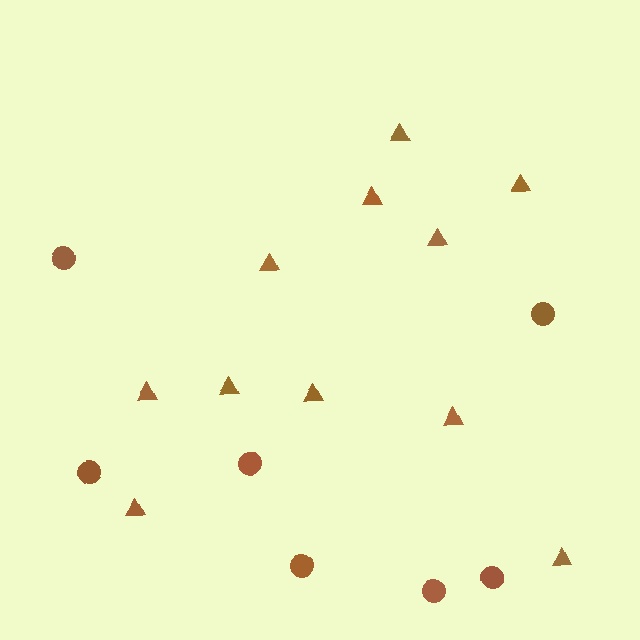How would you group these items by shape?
There are 2 groups: one group of circles (7) and one group of triangles (11).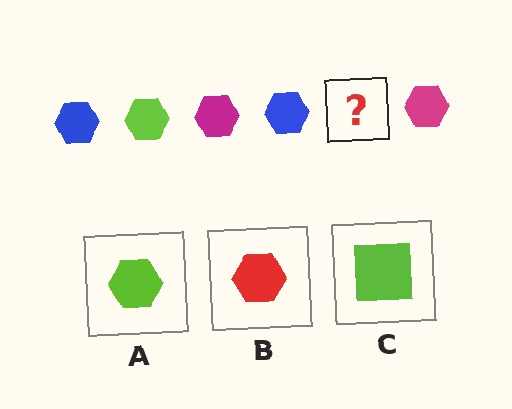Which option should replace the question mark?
Option A.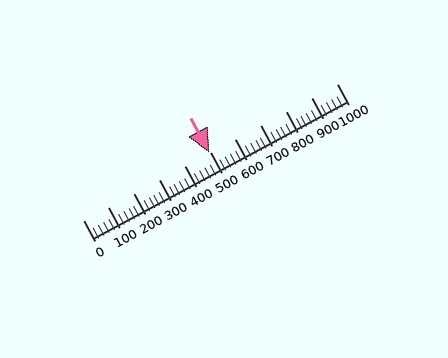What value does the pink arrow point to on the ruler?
The pink arrow points to approximately 500.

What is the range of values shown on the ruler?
The ruler shows values from 0 to 1000.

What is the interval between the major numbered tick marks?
The major tick marks are spaced 100 units apart.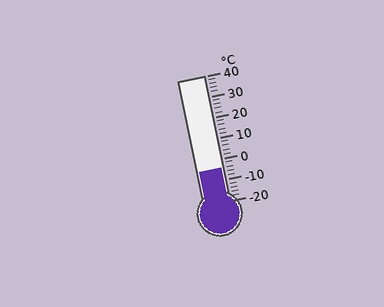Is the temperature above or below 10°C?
The temperature is below 10°C.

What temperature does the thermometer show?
The thermometer shows approximately -4°C.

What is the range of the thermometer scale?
The thermometer scale ranges from -20°C to 40°C.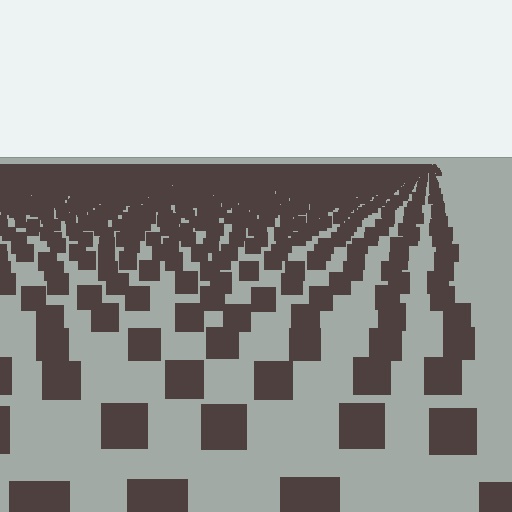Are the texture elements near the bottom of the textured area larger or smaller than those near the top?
Larger. Near the bottom, elements are closer to the viewer and appear at a bigger on-screen size.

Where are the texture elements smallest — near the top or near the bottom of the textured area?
Near the top.